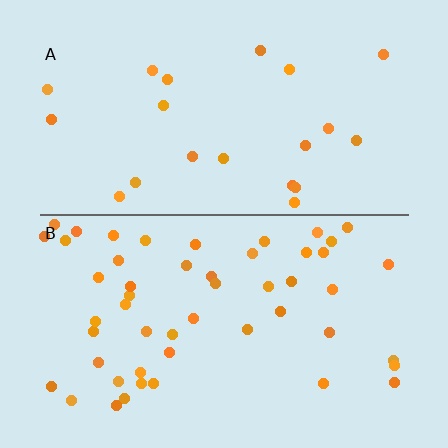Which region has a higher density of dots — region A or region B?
B (the bottom).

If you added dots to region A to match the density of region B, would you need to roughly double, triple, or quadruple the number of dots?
Approximately double.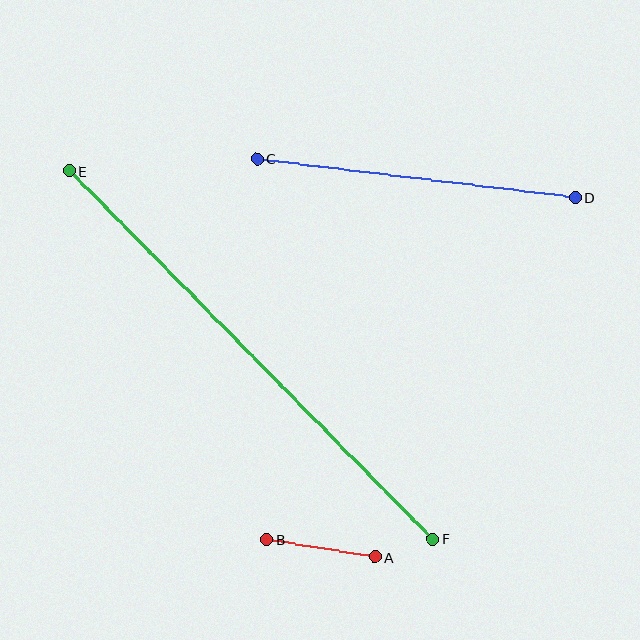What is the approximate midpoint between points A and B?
The midpoint is at approximately (321, 548) pixels.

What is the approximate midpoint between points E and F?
The midpoint is at approximately (251, 355) pixels.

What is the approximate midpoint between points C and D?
The midpoint is at approximately (416, 178) pixels.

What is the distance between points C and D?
The distance is approximately 321 pixels.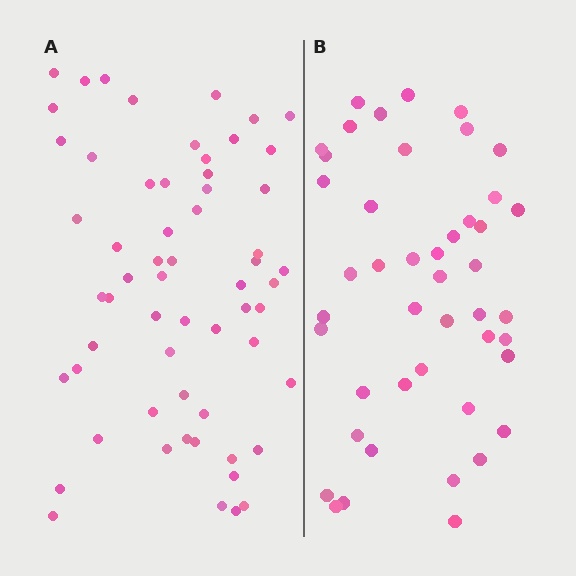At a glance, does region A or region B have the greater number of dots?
Region A (the left region) has more dots.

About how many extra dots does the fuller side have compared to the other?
Region A has approximately 15 more dots than region B.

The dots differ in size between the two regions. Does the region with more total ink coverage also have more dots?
No. Region B has more total ink coverage because its dots are larger, but region A actually contains more individual dots. Total area can be misleading — the number of items is what matters here.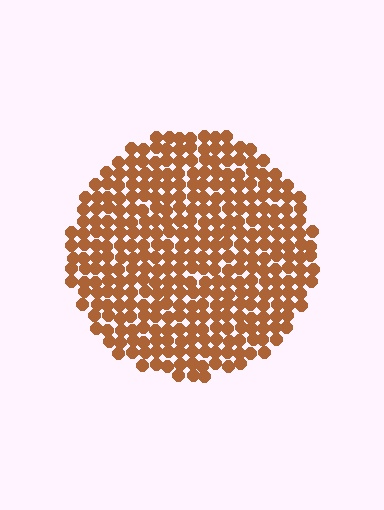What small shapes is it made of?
It is made of small circles.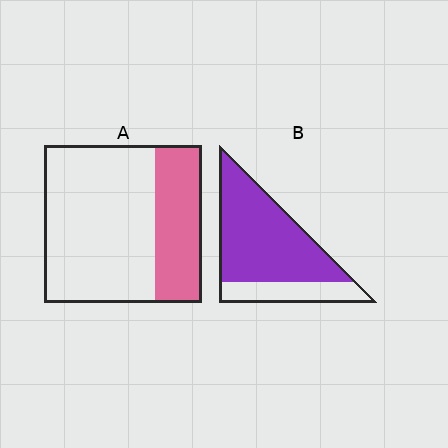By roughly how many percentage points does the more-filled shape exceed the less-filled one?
By roughly 45 percentage points (B over A).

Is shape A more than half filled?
No.